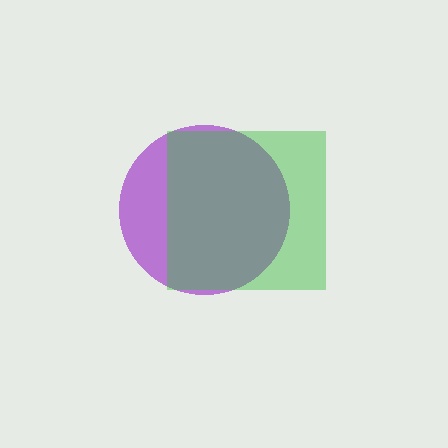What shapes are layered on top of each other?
The layered shapes are: a purple circle, a green square.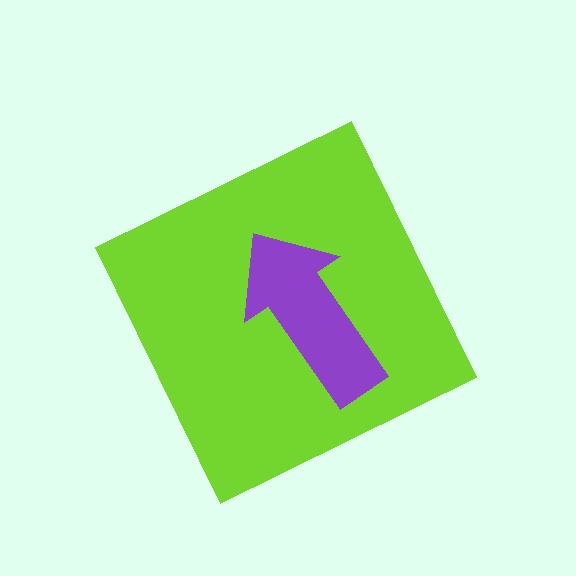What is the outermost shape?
The lime diamond.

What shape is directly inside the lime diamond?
The purple arrow.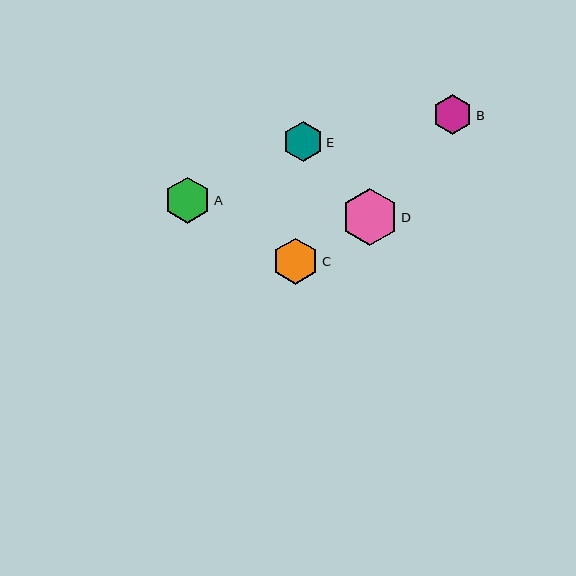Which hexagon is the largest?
Hexagon D is the largest with a size of approximately 56 pixels.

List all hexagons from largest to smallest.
From largest to smallest: D, A, C, E, B.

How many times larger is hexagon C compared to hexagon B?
Hexagon C is approximately 1.2 times the size of hexagon B.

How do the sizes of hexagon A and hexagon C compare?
Hexagon A and hexagon C are approximately the same size.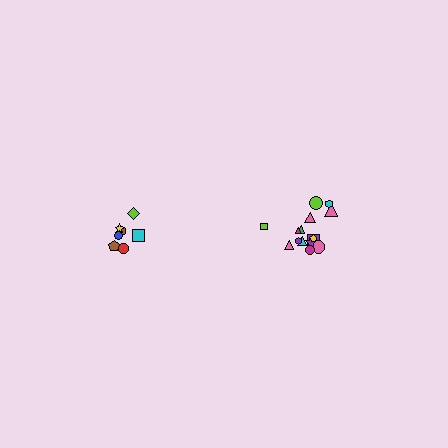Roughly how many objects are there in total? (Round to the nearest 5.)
Roughly 20 objects in total.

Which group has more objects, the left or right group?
The right group.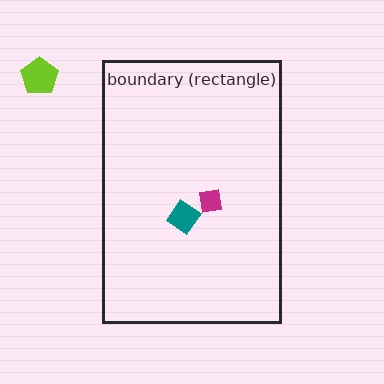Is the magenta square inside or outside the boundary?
Inside.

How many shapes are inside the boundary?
2 inside, 1 outside.